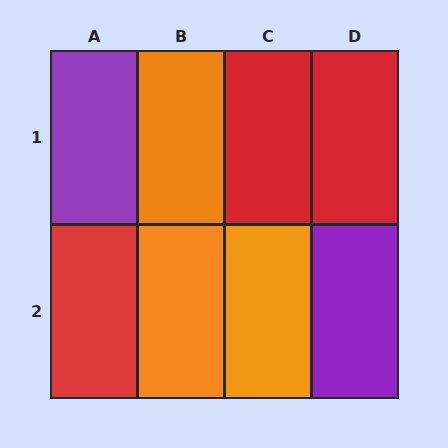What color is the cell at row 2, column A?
Red.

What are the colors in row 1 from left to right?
Purple, orange, red, red.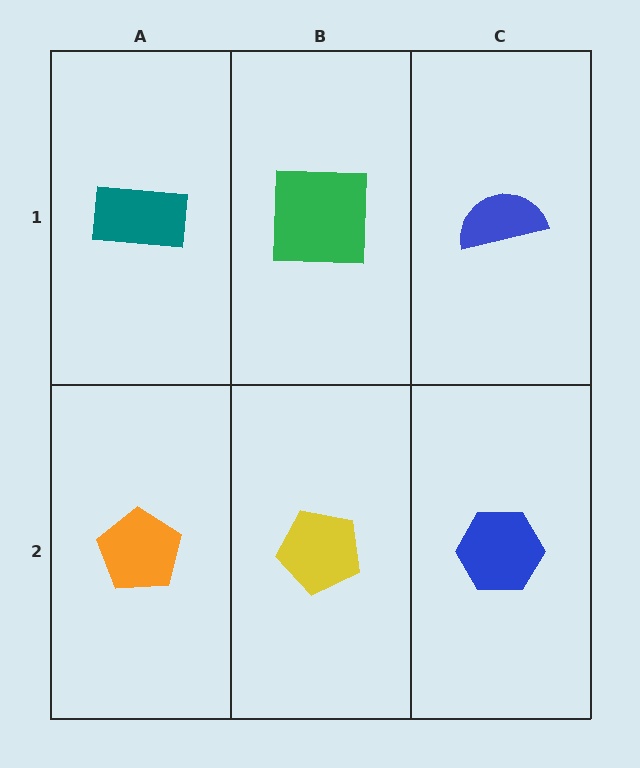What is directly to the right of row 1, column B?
A blue semicircle.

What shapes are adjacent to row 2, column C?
A blue semicircle (row 1, column C), a yellow pentagon (row 2, column B).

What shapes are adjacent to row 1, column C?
A blue hexagon (row 2, column C), a green square (row 1, column B).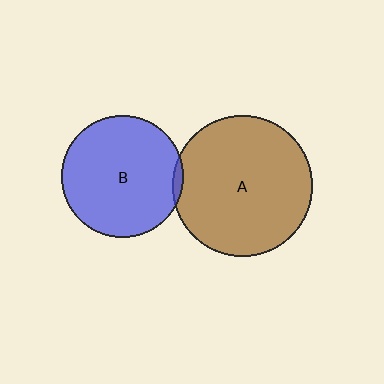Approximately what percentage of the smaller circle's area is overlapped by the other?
Approximately 5%.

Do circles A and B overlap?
Yes.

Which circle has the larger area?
Circle A (brown).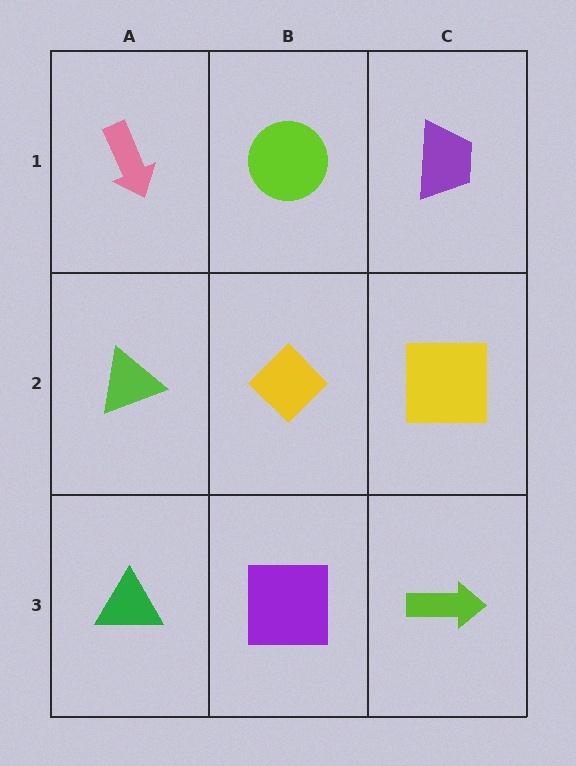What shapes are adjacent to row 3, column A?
A lime triangle (row 2, column A), a purple square (row 3, column B).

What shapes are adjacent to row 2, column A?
A pink arrow (row 1, column A), a green triangle (row 3, column A), a yellow diamond (row 2, column B).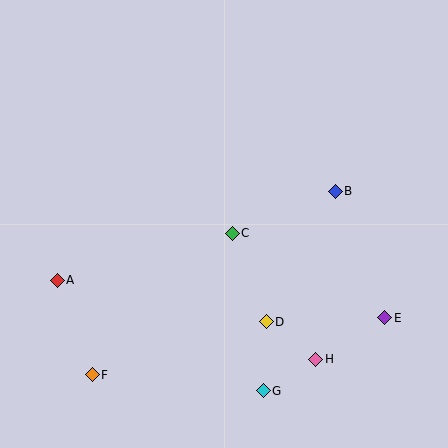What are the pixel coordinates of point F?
Point F is at (92, 375).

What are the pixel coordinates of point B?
Point B is at (335, 191).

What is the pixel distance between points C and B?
The distance between C and B is 111 pixels.